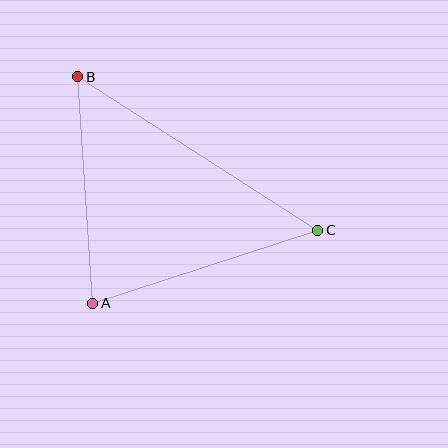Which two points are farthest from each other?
Points B and C are farthest from each other.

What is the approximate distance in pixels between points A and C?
The distance between A and C is approximately 236 pixels.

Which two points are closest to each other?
Points A and B are closest to each other.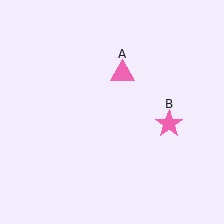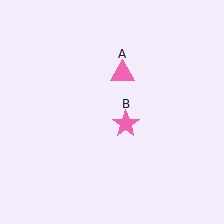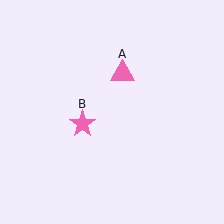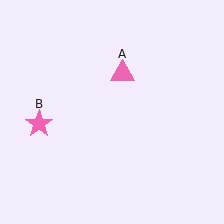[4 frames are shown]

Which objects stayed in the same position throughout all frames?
Pink triangle (object A) remained stationary.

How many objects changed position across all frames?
1 object changed position: pink star (object B).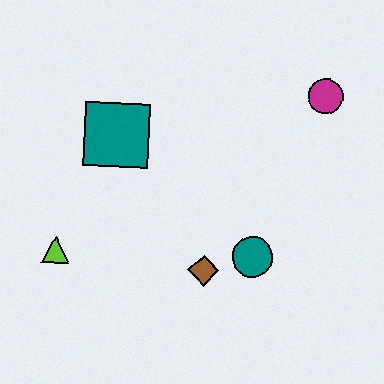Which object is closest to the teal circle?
The brown diamond is closest to the teal circle.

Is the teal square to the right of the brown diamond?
No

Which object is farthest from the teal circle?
The lime triangle is farthest from the teal circle.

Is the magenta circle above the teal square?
Yes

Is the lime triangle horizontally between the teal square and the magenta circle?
No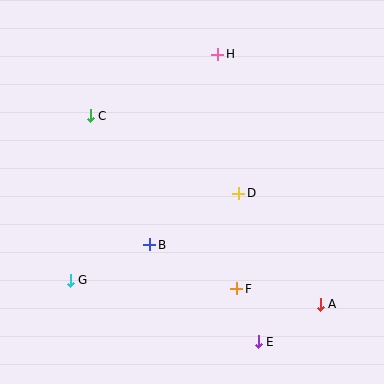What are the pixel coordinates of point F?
Point F is at (237, 289).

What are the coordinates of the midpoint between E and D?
The midpoint between E and D is at (248, 267).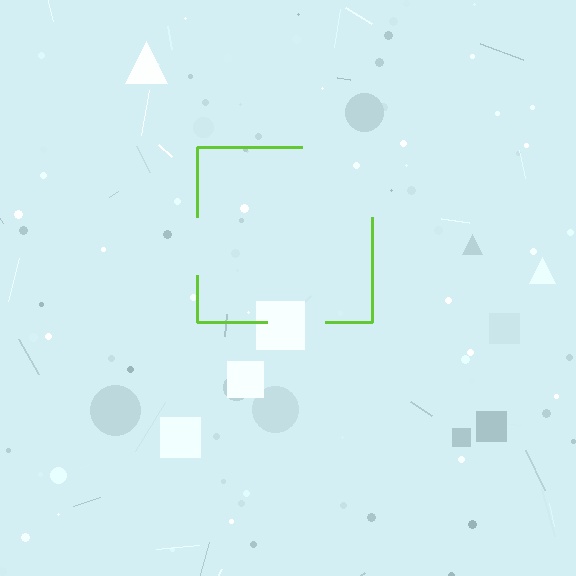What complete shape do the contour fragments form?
The contour fragments form a square.